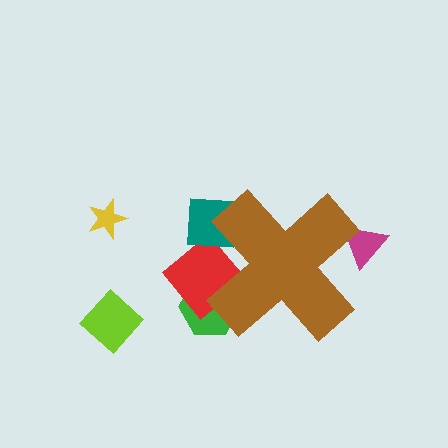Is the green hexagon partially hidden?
Yes, the green hexagon is partially hidden behind the brown cross.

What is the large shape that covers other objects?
A brown cross.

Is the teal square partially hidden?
Yes, the teal square is partially hidden behind the brown cross.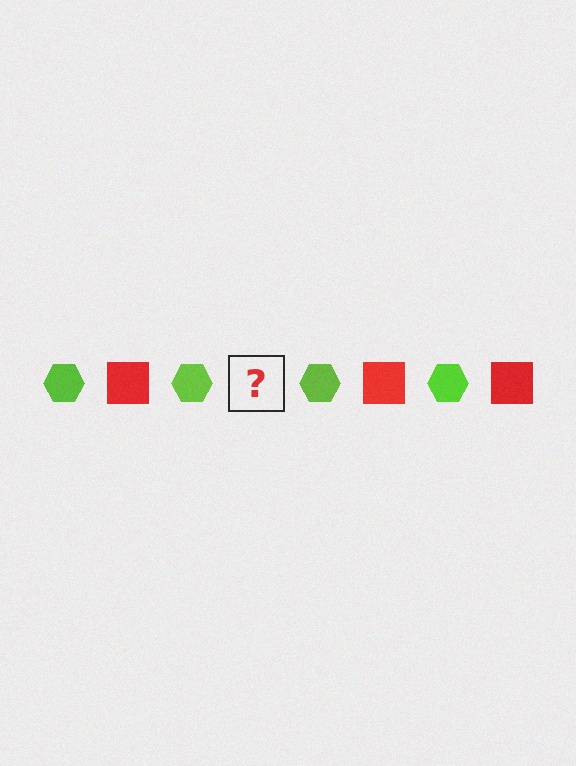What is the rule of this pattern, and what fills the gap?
The rule is that the pattern alternates between lime hexagon and red square. The gap should be filled with a red square.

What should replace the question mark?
The question mark should be replaced with a red square.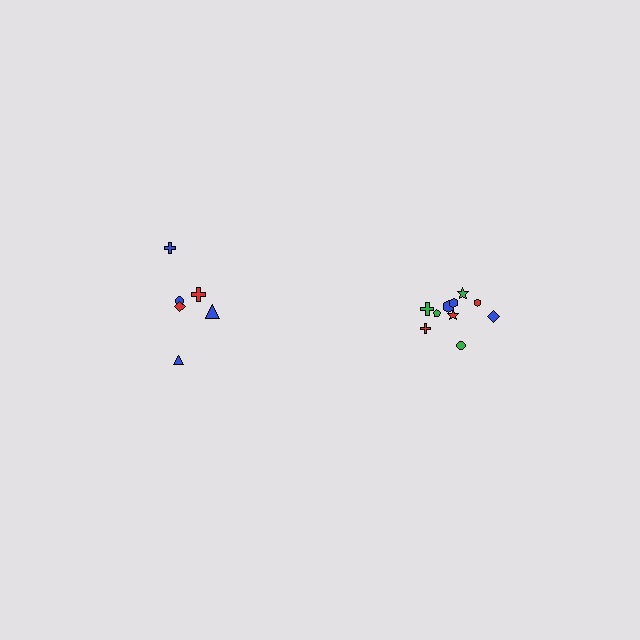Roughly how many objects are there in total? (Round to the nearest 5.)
Roughly 15 objects in total.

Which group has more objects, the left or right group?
The right group.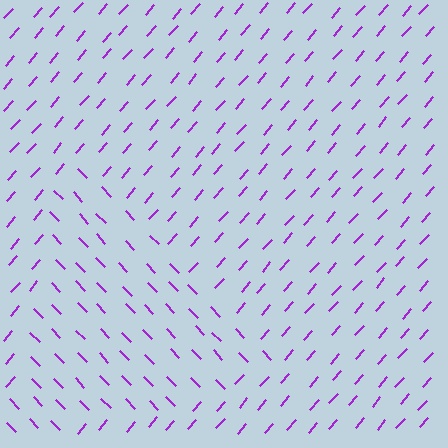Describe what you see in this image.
The image is filled with small purple line segments. A triangle region in the image has lines oriented differently from the surrounding lines, creating a visible texture boundary.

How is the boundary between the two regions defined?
The boundary is defined purely by a change in line orientation (approximately 85 degrees difference). All lines are the same color and thickness.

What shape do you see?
I see a triangle.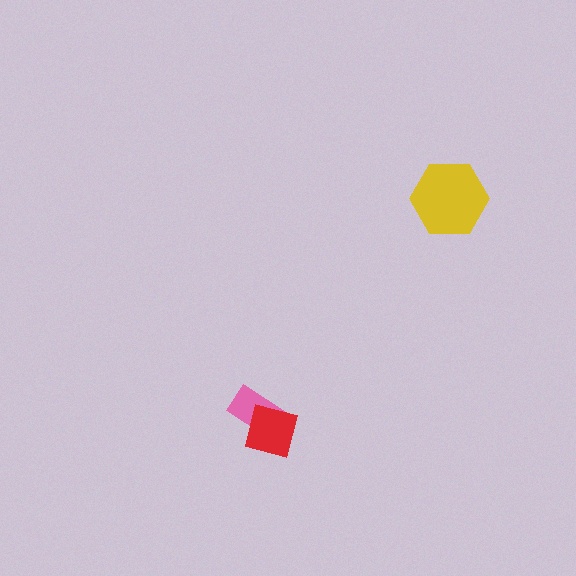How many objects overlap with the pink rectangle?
1 object overlaps with the pink rectangle.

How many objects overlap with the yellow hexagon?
0 objects overlap with the yellow hexagon.